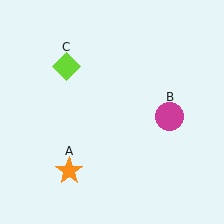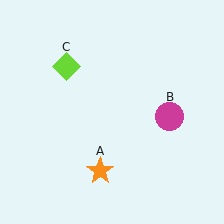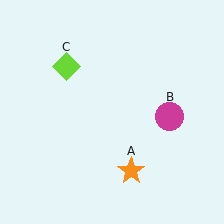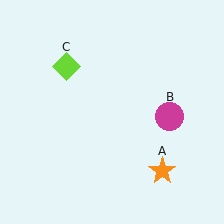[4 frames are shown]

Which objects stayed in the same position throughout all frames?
Magenta circle (object B) and lime diamond (object C) remained stationary.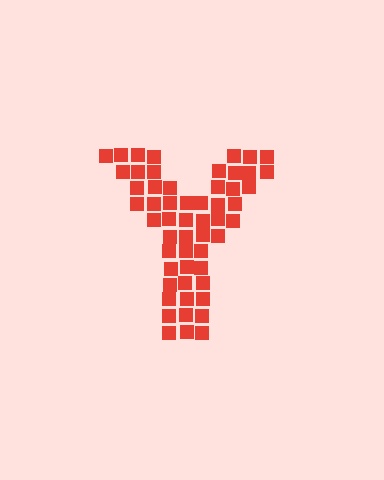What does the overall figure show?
The overall figure shows the letter Y.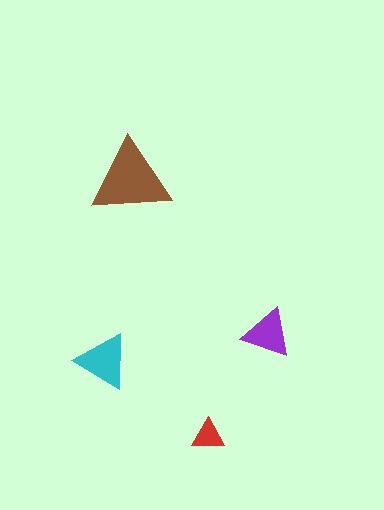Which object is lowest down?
The red triangle is bottommost.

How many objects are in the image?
There are 4 objects in the image.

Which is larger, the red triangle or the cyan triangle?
The cyan one.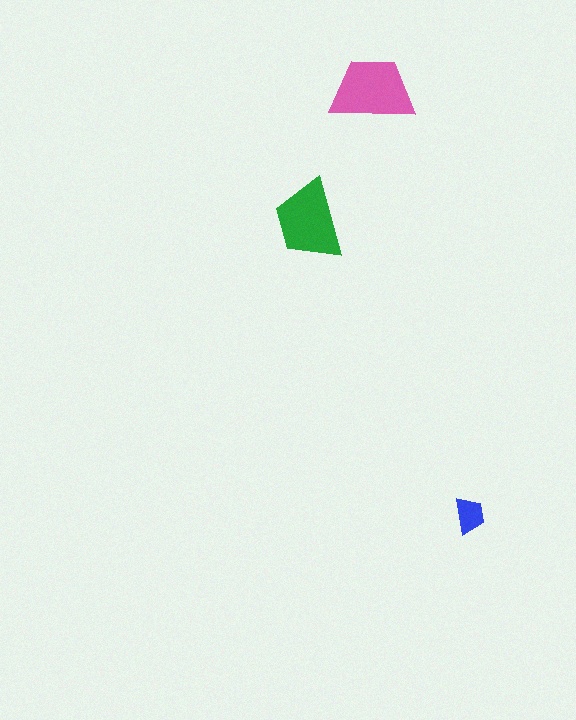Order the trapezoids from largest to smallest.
the pink one, the green one, the blue one.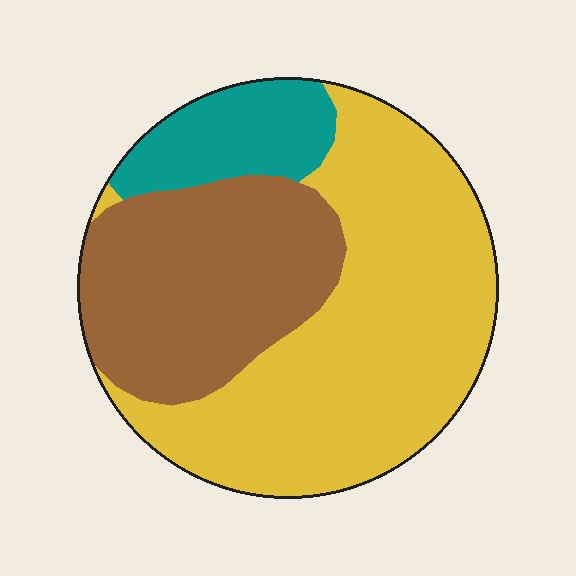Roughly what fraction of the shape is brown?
Brown covers around 35% of the shape.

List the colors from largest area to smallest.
From largest to smallest: yellow, brown, teal.